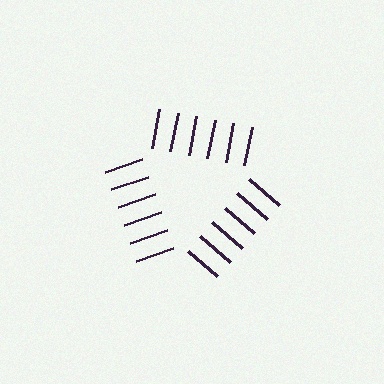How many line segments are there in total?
18 — 6 along each of the 3 edges.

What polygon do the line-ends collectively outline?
An illusory triangle — the line segments terminate on its edges but no continuous stroke is drawn.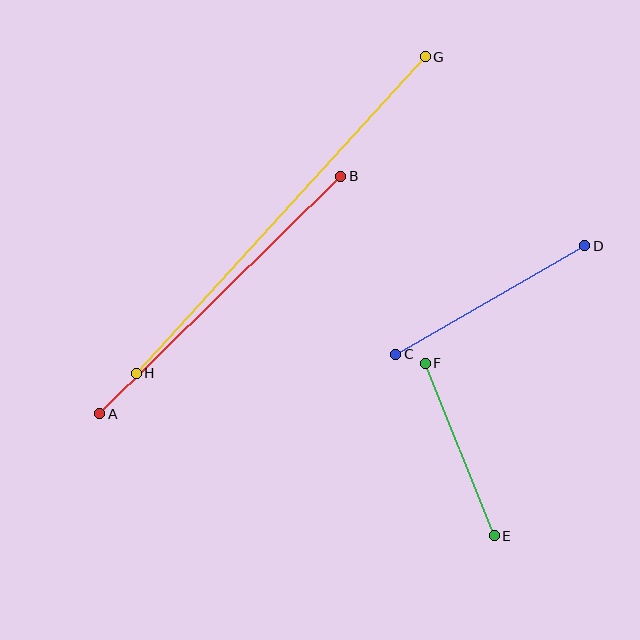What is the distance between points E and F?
The distance is approximately 186 pixels.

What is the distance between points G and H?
The distance is approximately 429 pixels.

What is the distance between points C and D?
The distance is approximately 218 pixels.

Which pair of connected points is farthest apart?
Points G and H are farthest apart.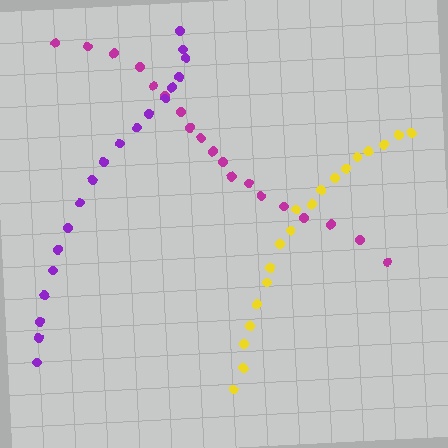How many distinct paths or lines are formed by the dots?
There are 3 distinct paths.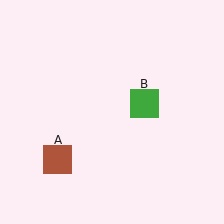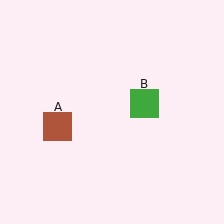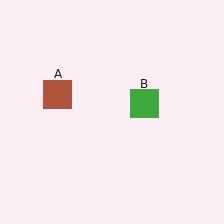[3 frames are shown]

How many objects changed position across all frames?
1 object changed position: brown square (object A).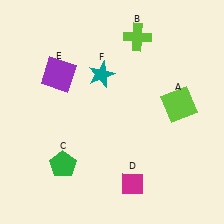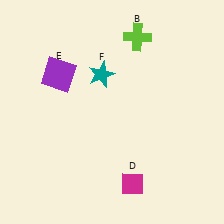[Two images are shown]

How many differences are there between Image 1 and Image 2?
There are 2 differences between the two images.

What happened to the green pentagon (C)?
The green pentagon (C) was removed in Image 2. It was in the bottom-left area of Image 1.